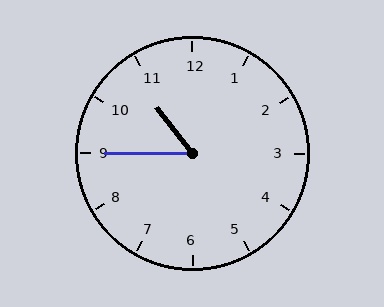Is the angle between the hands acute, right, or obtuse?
It is acute.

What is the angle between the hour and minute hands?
Approximately 52 degrees.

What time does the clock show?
10:45.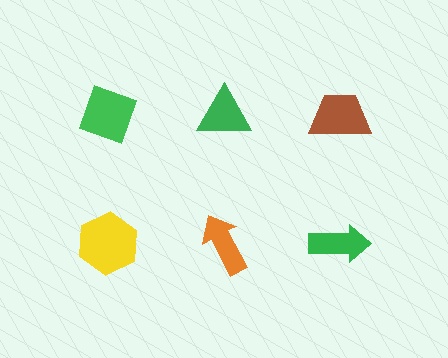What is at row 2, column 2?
An orange arrow.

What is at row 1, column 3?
A brown trapezoid.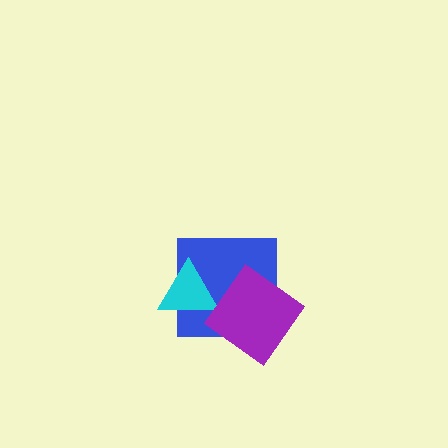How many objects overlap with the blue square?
2 objects overlap with the blue square.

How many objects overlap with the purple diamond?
1 object overlaps with the purple diamond.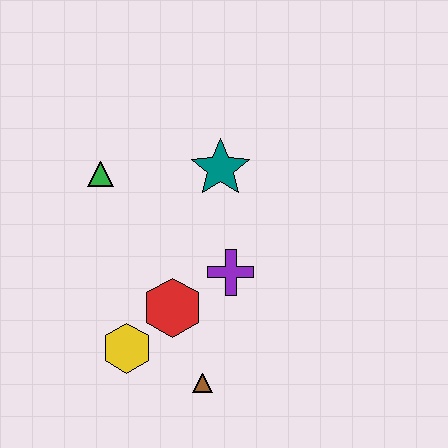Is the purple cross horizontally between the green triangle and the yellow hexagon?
No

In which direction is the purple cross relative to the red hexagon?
The purple cross is to the right of the red hexagon.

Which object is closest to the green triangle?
The teal star is closest to the green triangle.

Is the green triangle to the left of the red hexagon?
Yes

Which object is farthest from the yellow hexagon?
The teal star is farthest from the yellow hexagon.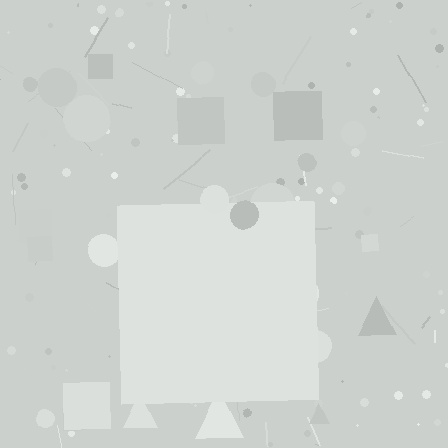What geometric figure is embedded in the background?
A square is embedded in the background.